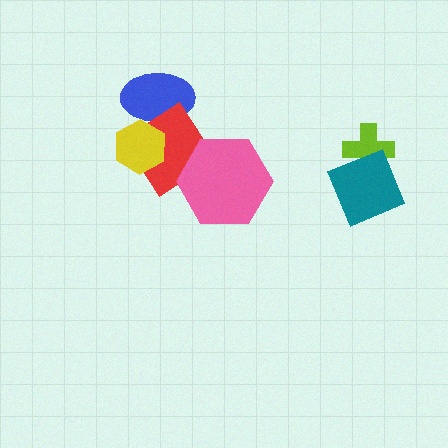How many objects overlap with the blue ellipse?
2 objects overlap with the blue ellipse.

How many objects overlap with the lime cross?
1 object overlaps with the lime cross.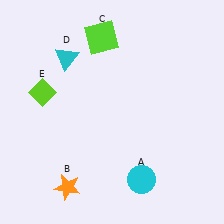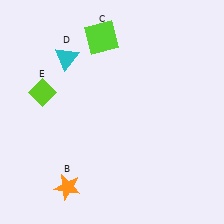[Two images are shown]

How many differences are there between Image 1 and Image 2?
There is 1 difference between the two images.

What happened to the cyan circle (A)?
The cyan circle (A) was removed in Image 2. It was in the bottom-right area of Image 1.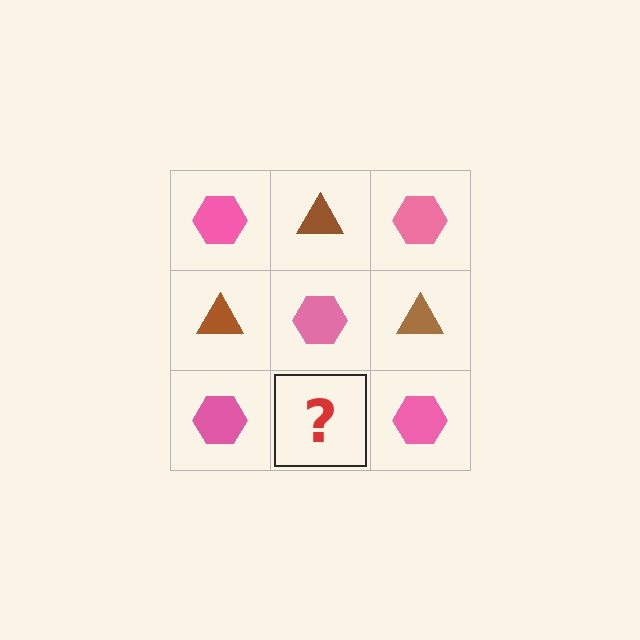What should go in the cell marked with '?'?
The missing cell should contain a brown triangle.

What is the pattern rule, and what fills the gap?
The rule is that it alternates pink hexagon and brown triangle in a checkerboard pattern. The gap should be filled with a brown triangle.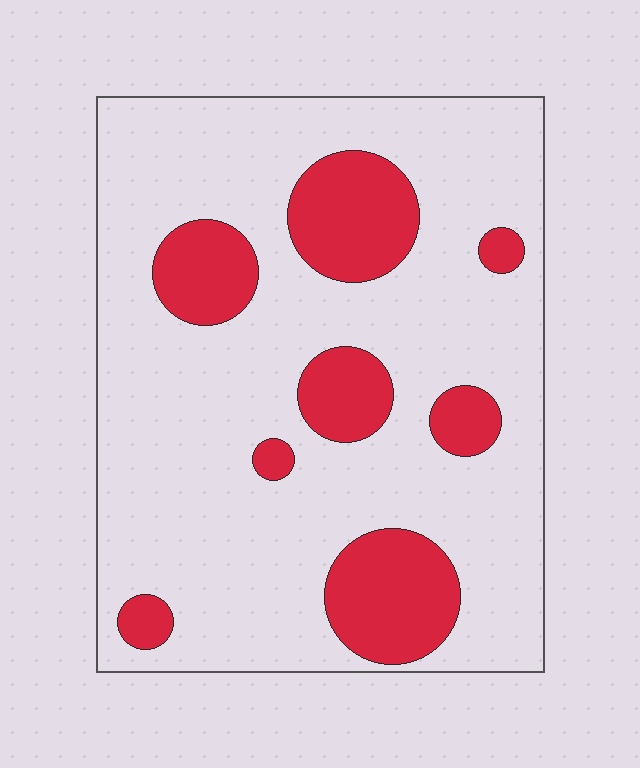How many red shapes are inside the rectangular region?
8.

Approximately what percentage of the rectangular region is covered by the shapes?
Approximately 20%.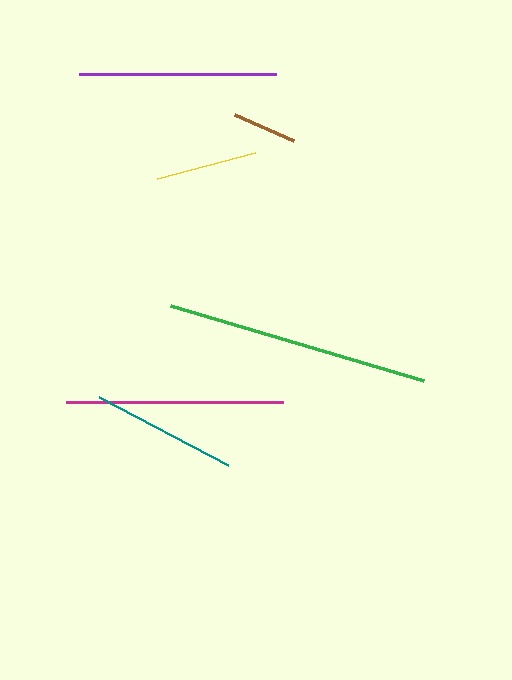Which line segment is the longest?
The green line is the longest at approximately 264 pixels.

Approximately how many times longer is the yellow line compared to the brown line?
The yellow line is approximately 1.6 times the length of the brown line.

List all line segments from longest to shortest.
From longest to shortest: green, magenta, purple, teal, yellow, brown.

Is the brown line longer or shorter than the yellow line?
The yellow line is longer than the brown line.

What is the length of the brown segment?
The brown segment is approximately 65 pixels long.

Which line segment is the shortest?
The brown line is the shortest at approximately 65 pixels.